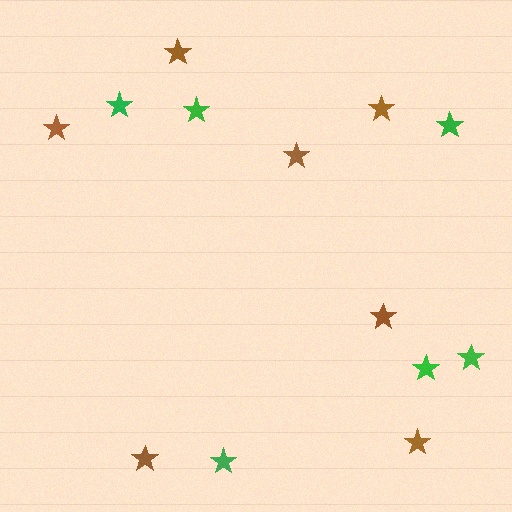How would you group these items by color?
There are 2 groups: one group of green stars (6) and one group of brown stars (7).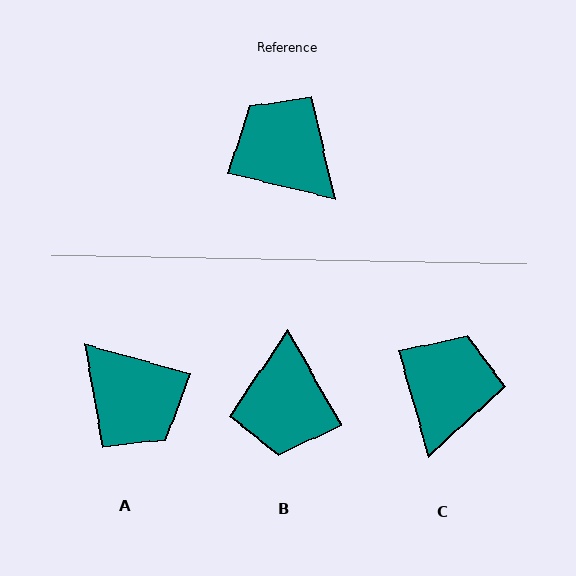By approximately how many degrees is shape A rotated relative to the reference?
Approximately 177 degrees counter-clockwise.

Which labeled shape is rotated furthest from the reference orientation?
A, about 177 degrees away.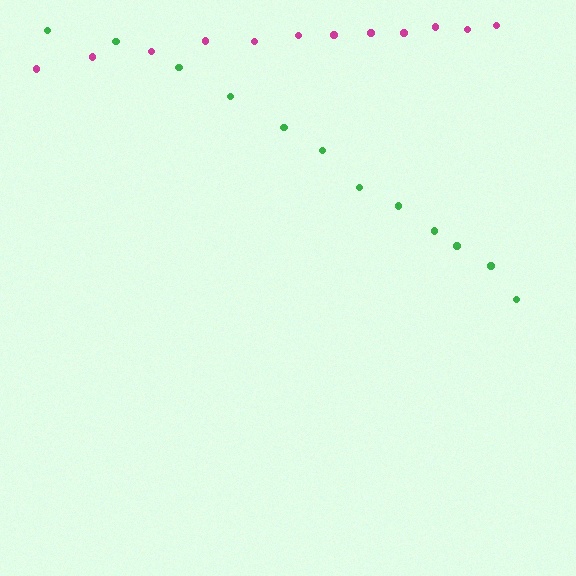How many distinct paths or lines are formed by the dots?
There are 2 distinct paths.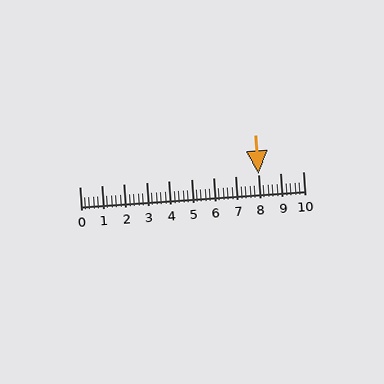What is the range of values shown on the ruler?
The ruler shows values from 0 to 10.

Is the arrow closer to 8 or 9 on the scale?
The arrow is closer to 8.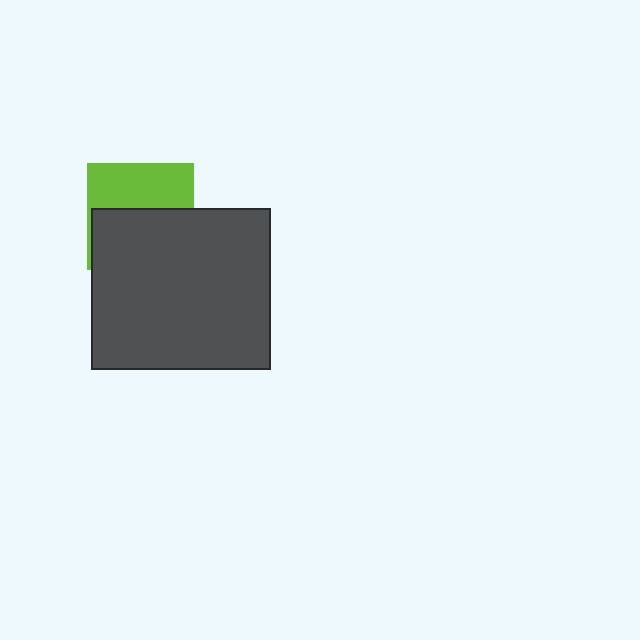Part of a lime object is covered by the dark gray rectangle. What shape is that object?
It is a square.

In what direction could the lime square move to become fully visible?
The lime square could move up. That would shift it out from behind the dark gray rectangle entirely.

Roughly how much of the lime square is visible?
A small part of it is visible (roughly 44%).